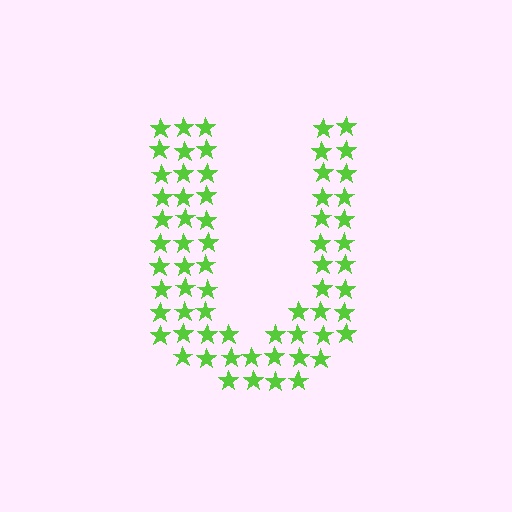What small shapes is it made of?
It is made of small stars.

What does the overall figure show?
The overall figure shows the letter U.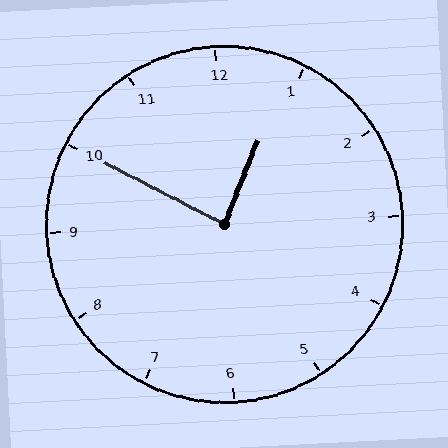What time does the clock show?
12:50.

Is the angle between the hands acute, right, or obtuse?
It is right.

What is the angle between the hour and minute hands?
Approximately 85 degrees.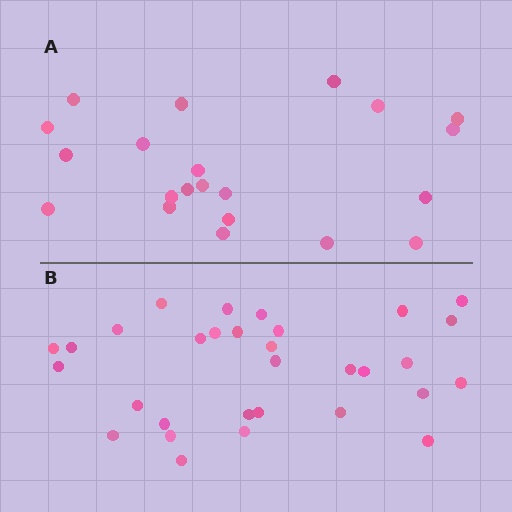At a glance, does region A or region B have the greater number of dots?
Region B (the bottom region) has more dots.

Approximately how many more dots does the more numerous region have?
Region B has roughly 10 or so more dots than region A.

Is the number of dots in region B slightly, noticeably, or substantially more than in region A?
Region B has substantially more. The ratio is roughly 1.5 to 1.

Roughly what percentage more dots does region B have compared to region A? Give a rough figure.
About 50% more.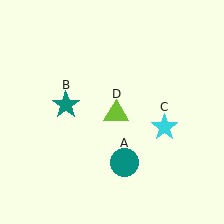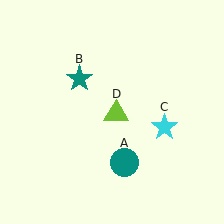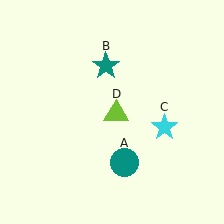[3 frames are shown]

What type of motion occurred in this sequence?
The teal star (object B) rotated clockwise around the center of the scene.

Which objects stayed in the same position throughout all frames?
Teal circle (object A) and cyan star (object C) and lime triangle (object D) remained stationary.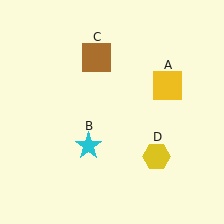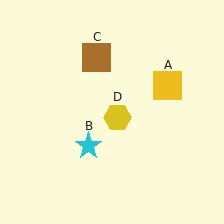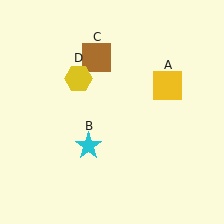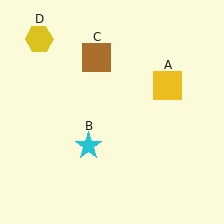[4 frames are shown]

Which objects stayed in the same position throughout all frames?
Yellow square (object A) and cyan star (object B) and brown square (object C) remained stationary.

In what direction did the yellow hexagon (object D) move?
The yellow hexagon (object D) moved up and to the left.